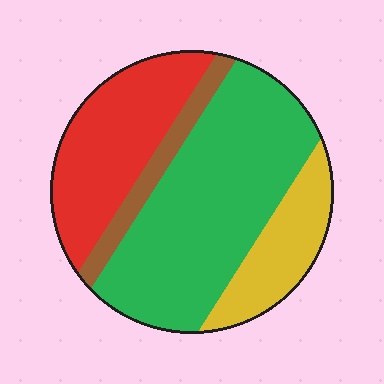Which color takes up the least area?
Brown, at roughly 10%.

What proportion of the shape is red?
Red covers around 25% of the shape.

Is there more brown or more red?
Red.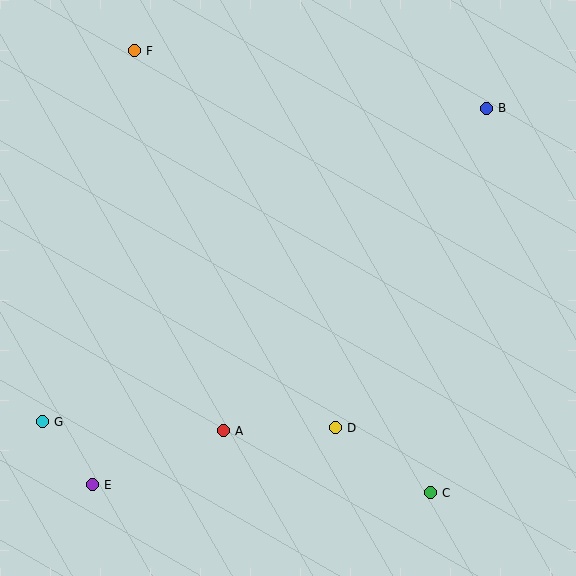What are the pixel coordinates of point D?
Point D is at (335, 428).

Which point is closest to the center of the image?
Point D at (335, 428) is closest to the center.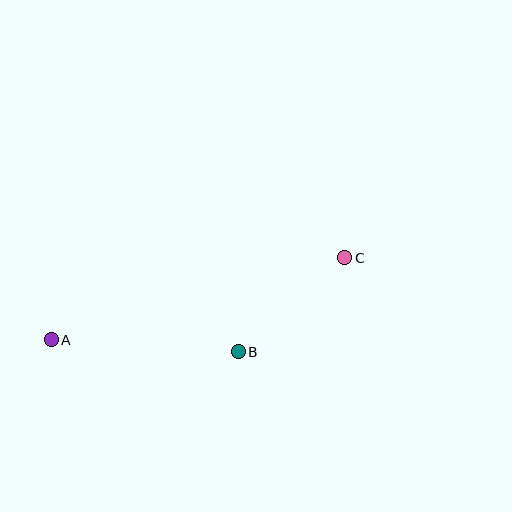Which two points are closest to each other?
Points B and C are closest to each other.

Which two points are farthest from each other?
Points A and C are farthest from each other.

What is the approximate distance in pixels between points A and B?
The distance between A and B is approximately 187 pixels.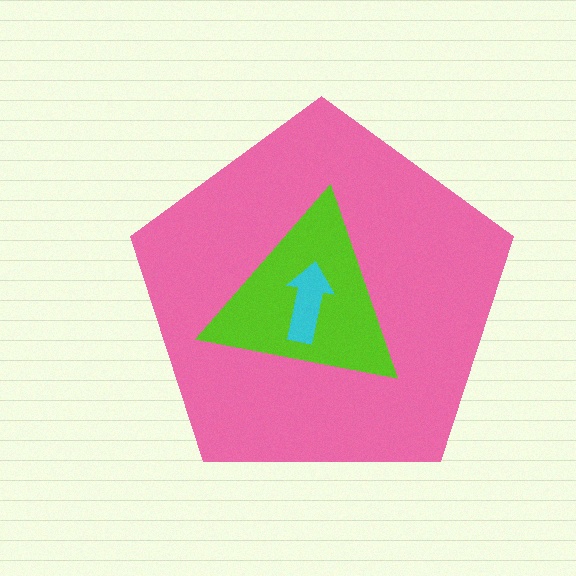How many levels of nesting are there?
3.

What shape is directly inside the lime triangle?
The cyan arrow.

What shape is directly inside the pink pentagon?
The lime triangle.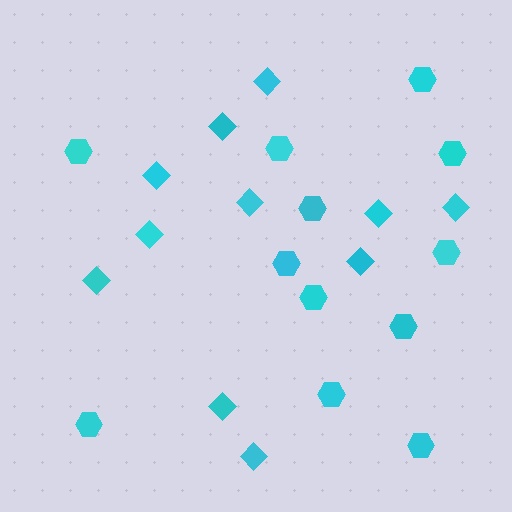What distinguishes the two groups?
There are 2 groups: one group of hexagons (12) and one group of diamonds (11).